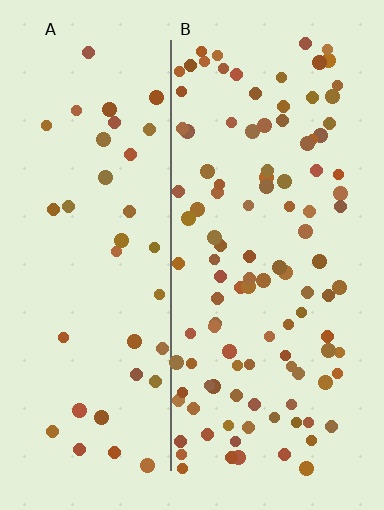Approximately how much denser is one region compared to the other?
Approximately 2.8× — region B over region A.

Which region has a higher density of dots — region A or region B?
B (the right).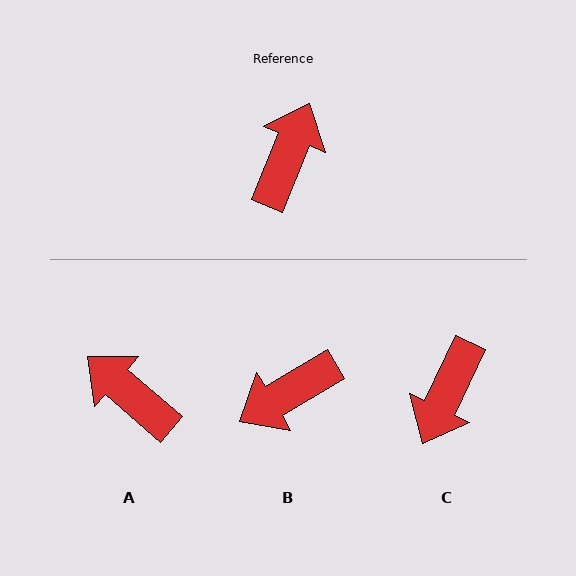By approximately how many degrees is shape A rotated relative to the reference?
Approximately 71 degrees counter-clockwise.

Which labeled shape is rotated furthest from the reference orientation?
C, about 177 degrees away.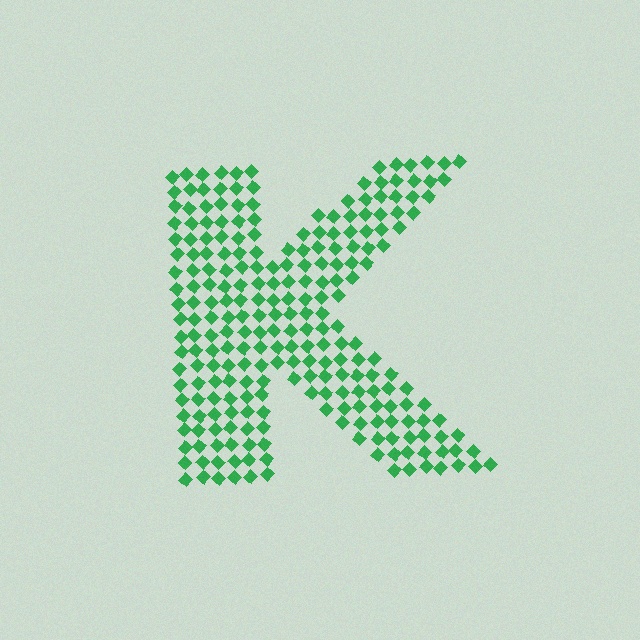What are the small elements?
The small elements are diamonds.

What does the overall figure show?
The overall figure shows the letter K.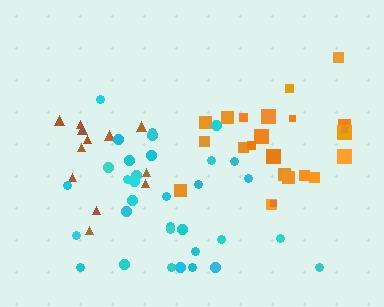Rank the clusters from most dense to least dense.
orange, cyan, brown.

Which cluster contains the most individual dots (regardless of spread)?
Cyan (33).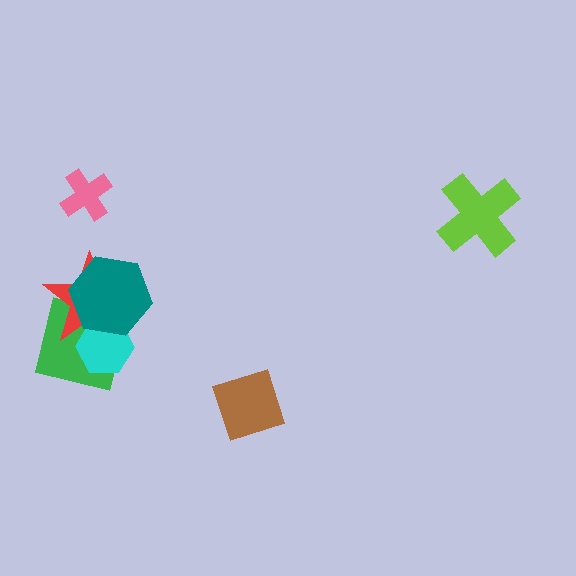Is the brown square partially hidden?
No, no other shape covers it.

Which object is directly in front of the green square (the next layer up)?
The red star is directly in front of the green square.